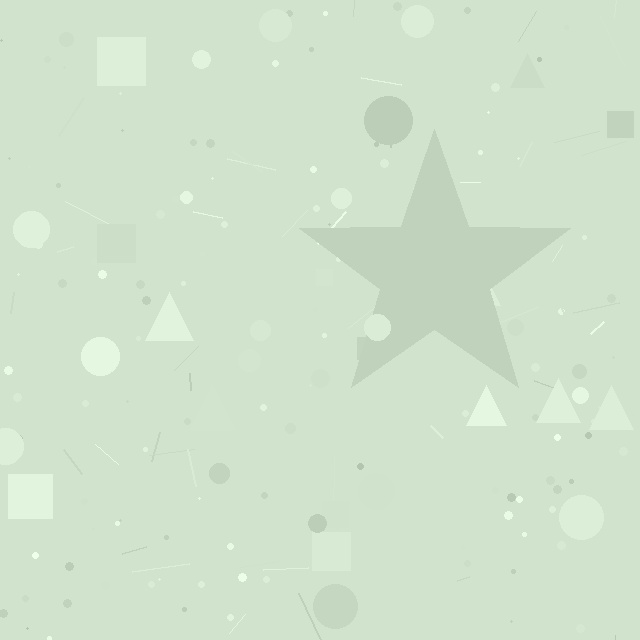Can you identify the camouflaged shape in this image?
The camouflaged shape is a star.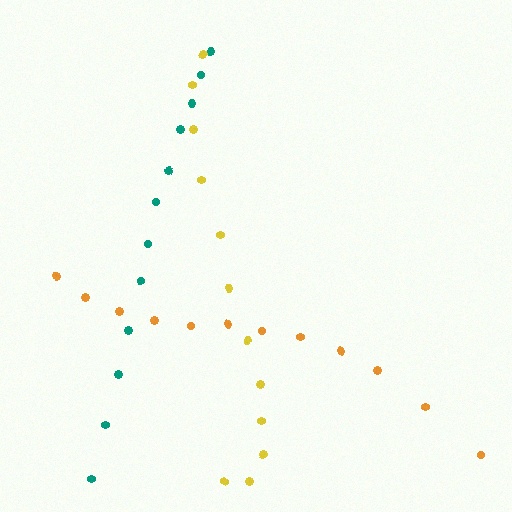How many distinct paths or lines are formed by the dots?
There are 3 distinct paths.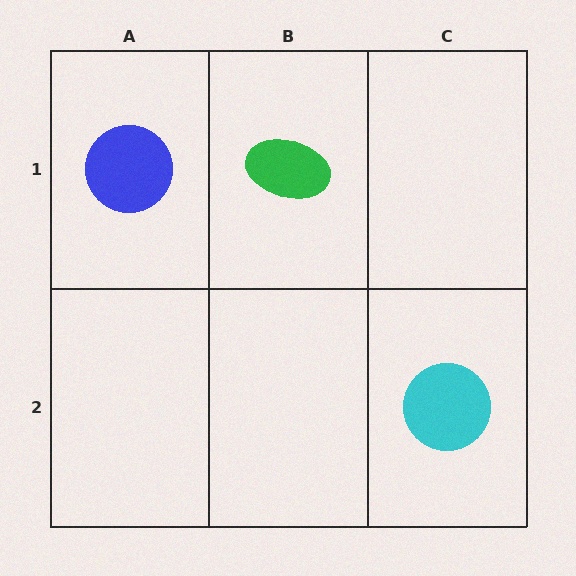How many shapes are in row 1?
2 shapes.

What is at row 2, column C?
A cyan circle.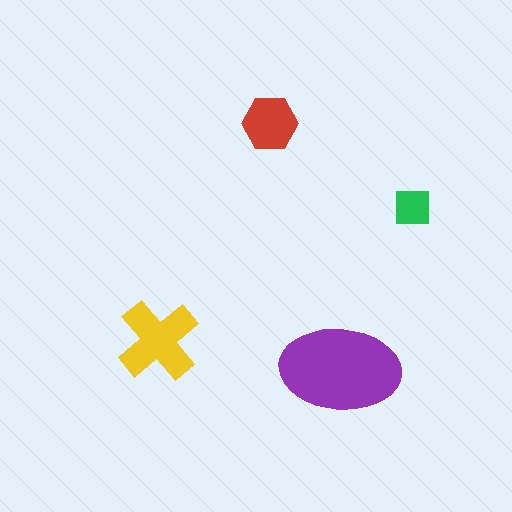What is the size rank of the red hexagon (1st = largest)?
3rd.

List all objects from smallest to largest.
The green square, the red hexagon, the yellow cross, the purple ellipse.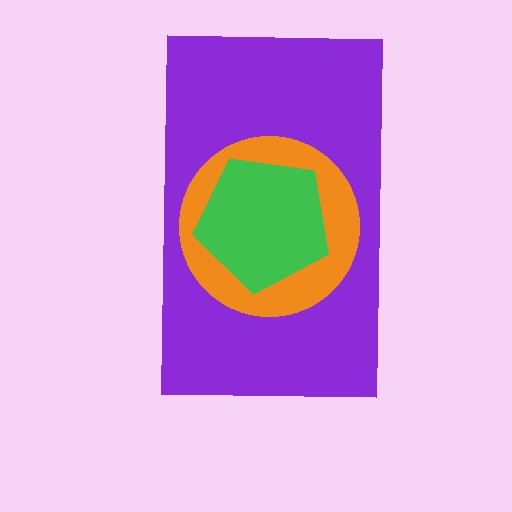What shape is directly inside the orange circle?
The green pentagon.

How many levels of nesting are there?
3.